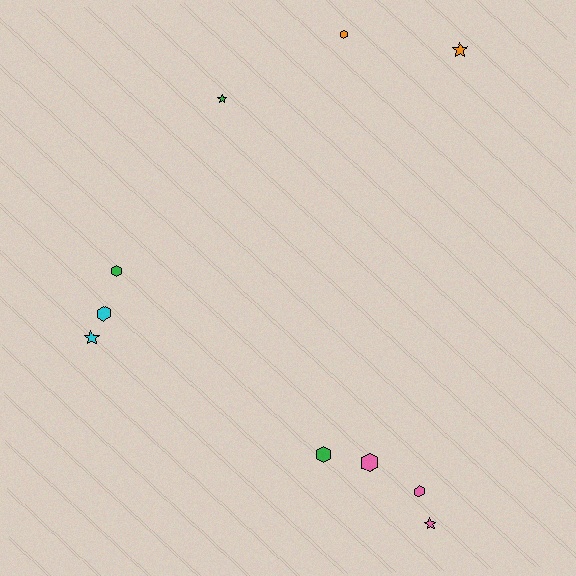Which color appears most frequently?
Pink, with 3 objects.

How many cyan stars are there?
There is 1 cyan star.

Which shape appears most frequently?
Hexagon, with 6 objects.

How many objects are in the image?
There are 10 objects.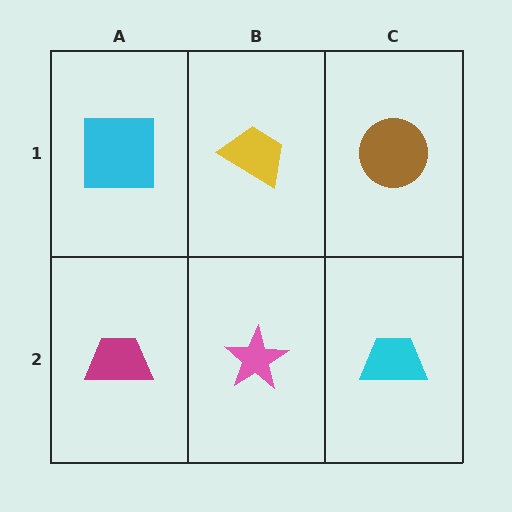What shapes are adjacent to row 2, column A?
A cyan square (row 1, column A), a pink star (row 2, column B).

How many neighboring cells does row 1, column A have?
2.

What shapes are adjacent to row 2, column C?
A brown circle (row 1, column C), a pink star (row 2, column B).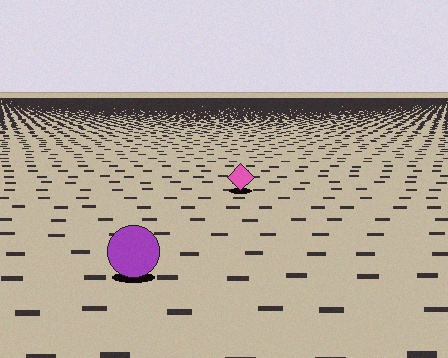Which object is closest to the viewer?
The purple circle is closest. The texture marks near it are larger and more spread out.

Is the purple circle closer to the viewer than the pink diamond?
Yes. The purple circle is closer — you can tell from the texture gradient: the ground texture is coarser near it.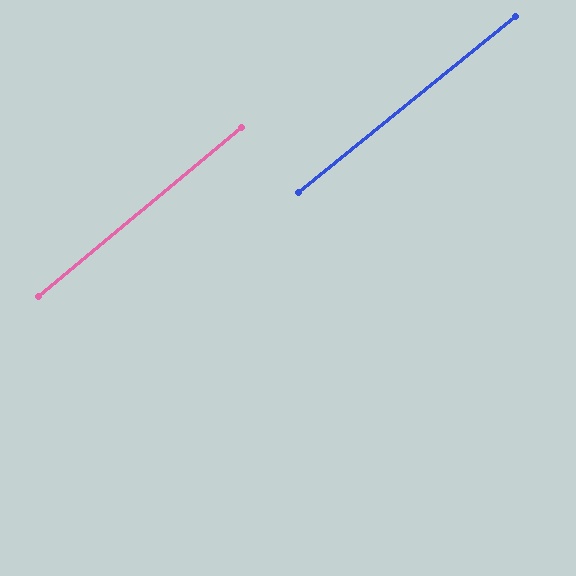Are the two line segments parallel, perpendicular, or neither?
Parallel — their directions differ by only 0.9°.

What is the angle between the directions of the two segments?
Approximately 1 degree.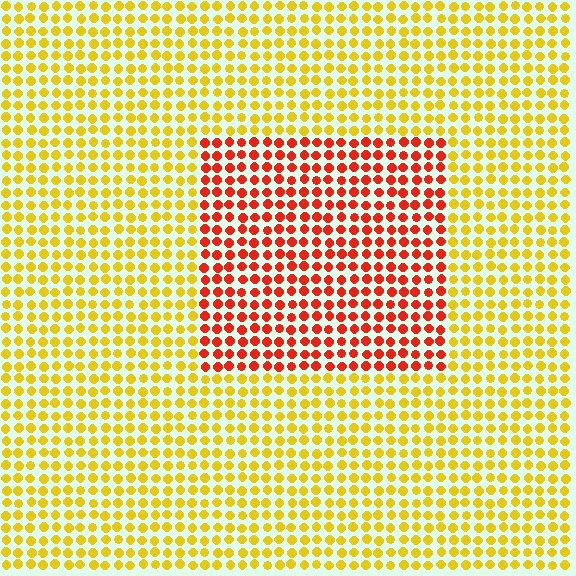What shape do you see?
I see a rectangle.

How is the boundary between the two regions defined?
The boundary is defined purely by a slight shift in hue (about 49 degrees). Spacing, size, and orientation are identical on both sides.